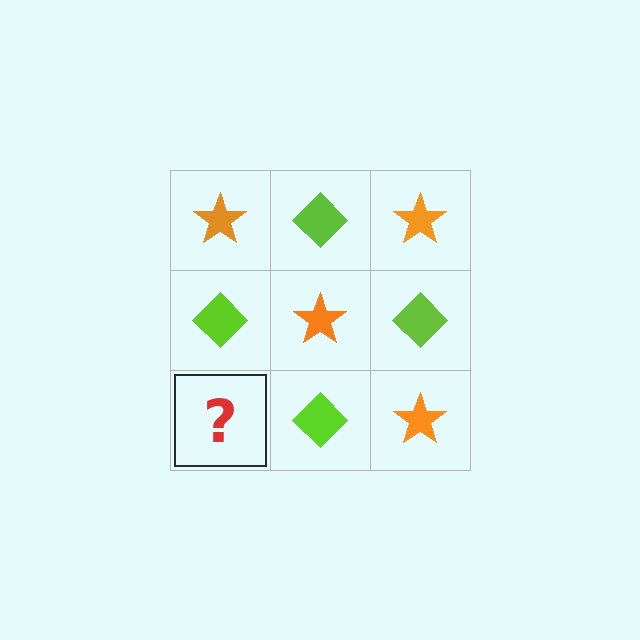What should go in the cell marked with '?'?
The missing cell should contain an orange star.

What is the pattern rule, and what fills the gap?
The rule is that it alternates orange star and lime diamond in a checkerboard pattern. The gap should be filled with an orange star.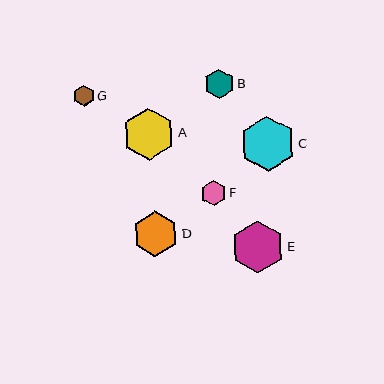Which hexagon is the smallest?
Hexagon G is the smallest with a size of approximately 21 pixels.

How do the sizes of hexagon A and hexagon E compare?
Hexagon A and hexagon E are approximately the same size.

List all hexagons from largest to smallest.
From largest to smallest: C, A, E, D, B, F, G.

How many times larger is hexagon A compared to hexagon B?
Hexagon A is approximately 1.8 times the size of hexagon B.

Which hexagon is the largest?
Hexagon C is the largest with a size of approximately 55 pixels.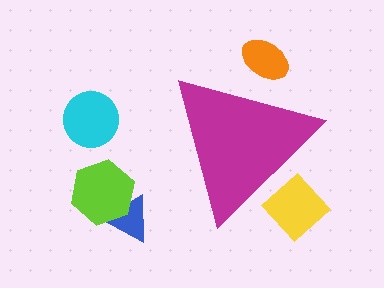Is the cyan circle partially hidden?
No, the cyan circle is fully visible.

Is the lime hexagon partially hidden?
No, the lime hexagon is fully visible.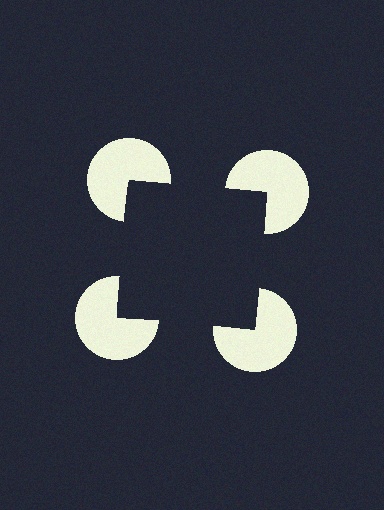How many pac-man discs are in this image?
There are 4 — one at each vertex of the illusory square.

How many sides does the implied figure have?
4 sides.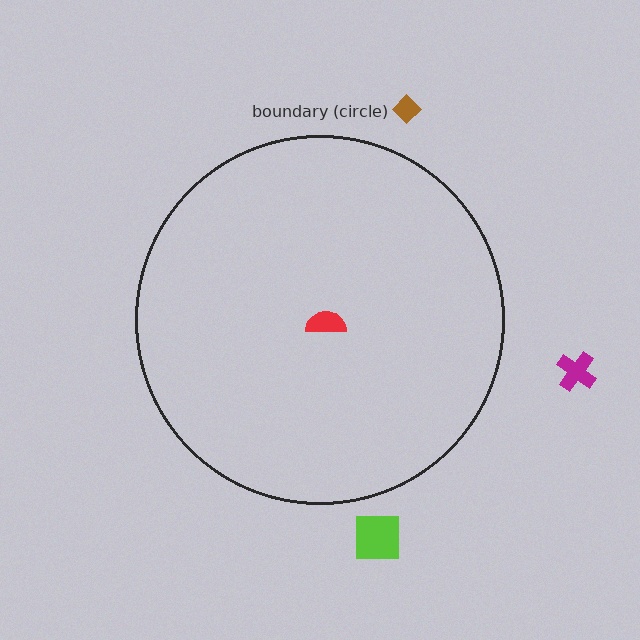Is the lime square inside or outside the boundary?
Outside.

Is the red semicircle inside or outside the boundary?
Inside.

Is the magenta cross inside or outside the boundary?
Outside.